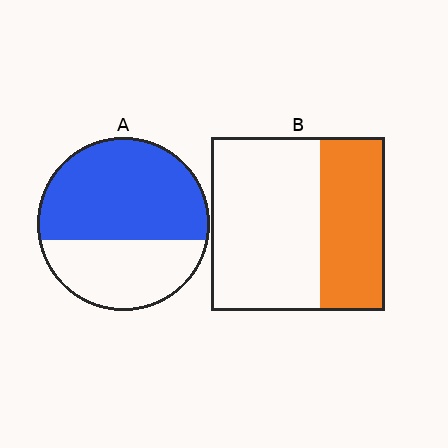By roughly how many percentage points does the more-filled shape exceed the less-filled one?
By roughly 25 percentage points (A over B).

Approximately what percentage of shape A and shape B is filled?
A is approximately 60% and B is approximately 35%.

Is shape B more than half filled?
No.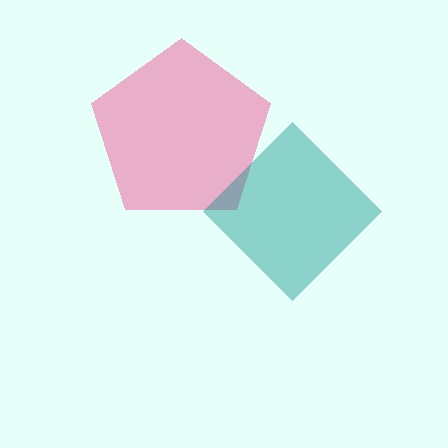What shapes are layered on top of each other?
The layered shapes are: a pink pentagon, a teal diamond.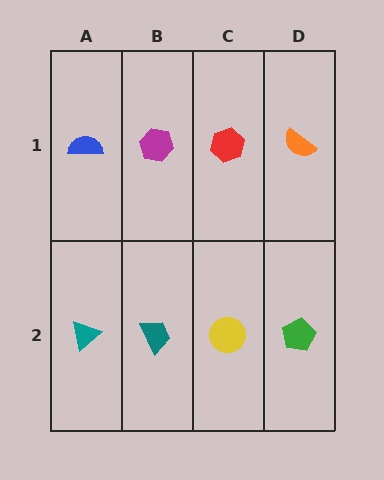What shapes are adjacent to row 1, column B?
A teal trapezoid (row 2, column B), a blue semicircle (row 1, column A), a red hexagon (row 1, column C).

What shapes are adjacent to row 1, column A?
A teal triangle (row 2, column A), a magenta hexagon (row 1, column B).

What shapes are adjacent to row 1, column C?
A yellow circle (row 2, column C), a magenta hexagon (row 1, column B), an orange semicircle (row 1, column D).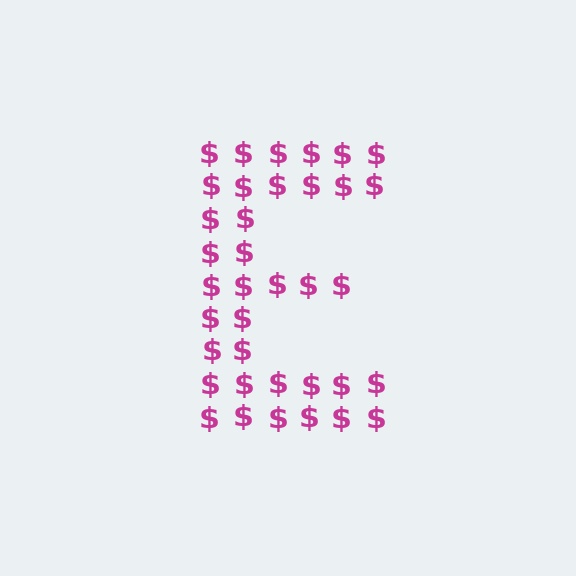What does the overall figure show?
The overall figure shows the letter E.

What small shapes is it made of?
It is made of small dollar signs.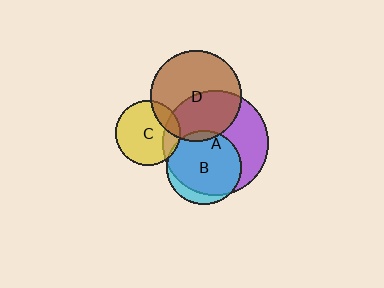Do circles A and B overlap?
Yes.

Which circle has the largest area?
Circle A (purple).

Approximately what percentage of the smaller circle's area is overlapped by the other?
Approximately 85%.